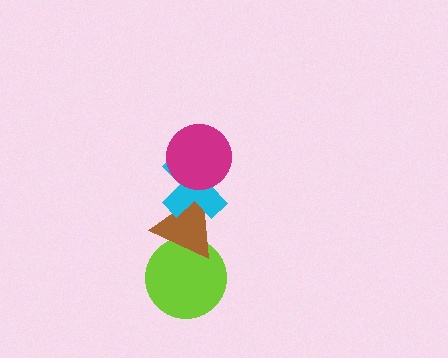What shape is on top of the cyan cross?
The magenta circle is on top of the cyan cross.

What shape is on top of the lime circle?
The brown triangle is on top of the lime circle.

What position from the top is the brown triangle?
The brown triangle is 3rd from the top.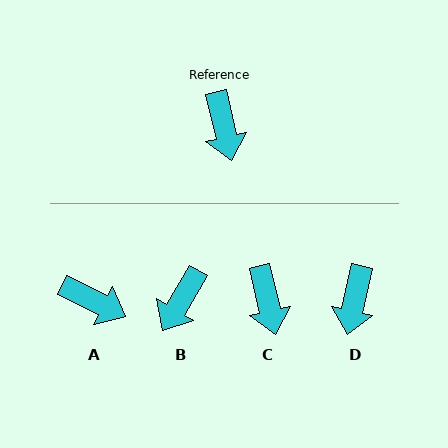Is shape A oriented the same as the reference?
No, it is off by about 51 degrees.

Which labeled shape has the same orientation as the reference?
C.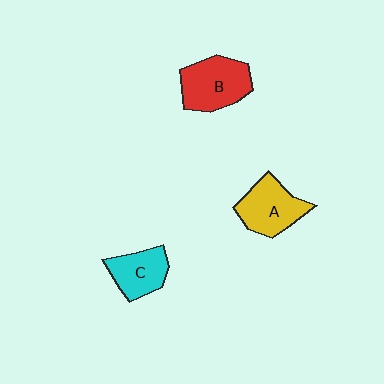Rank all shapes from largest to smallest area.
From largest to smallest: B (red), A (yellow), C (cyan).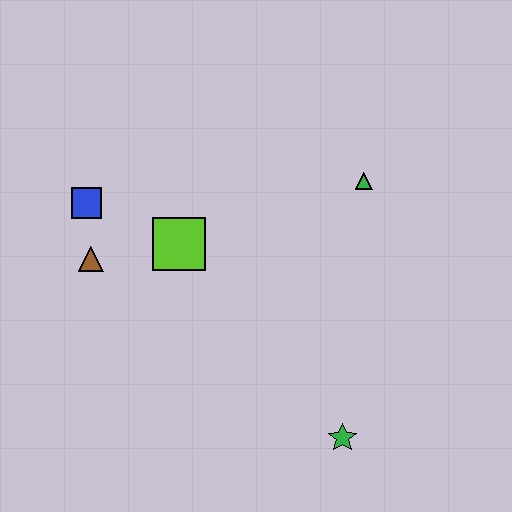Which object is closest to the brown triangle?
The blue square is closest to the brown triangle.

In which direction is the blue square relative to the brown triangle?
The blue square is above the brown triangle.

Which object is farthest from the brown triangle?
The green star is farthest from the brown triangle.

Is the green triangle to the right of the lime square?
Yes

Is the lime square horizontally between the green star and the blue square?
Yes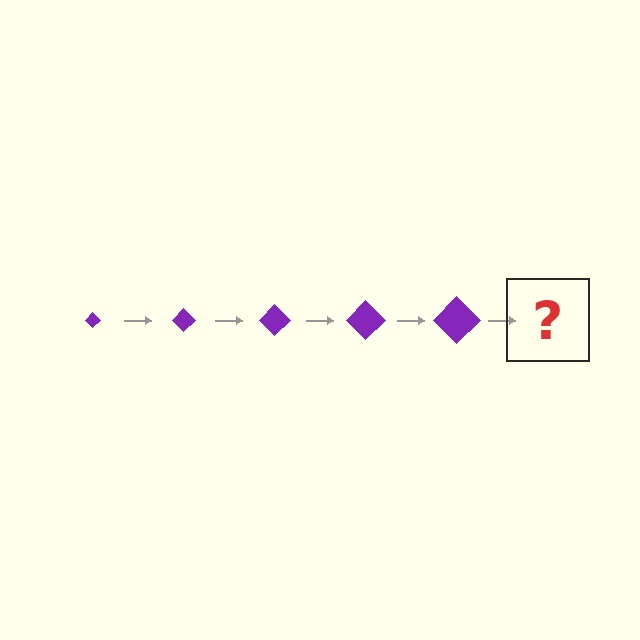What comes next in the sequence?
The next element should be a purple diamond, larger than the previous one.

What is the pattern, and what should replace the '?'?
The pattern is that the diamond gets progressively larger each step. The '?' should be a purple diamond, larger than the previous one.